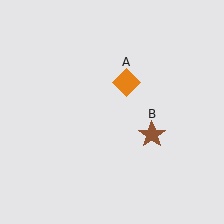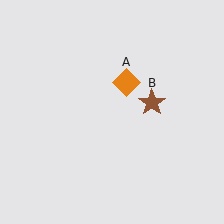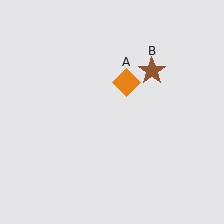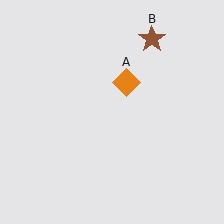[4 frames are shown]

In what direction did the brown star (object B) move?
The brown star (object B) moved up.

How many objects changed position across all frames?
1 object changed position: brown star (object B).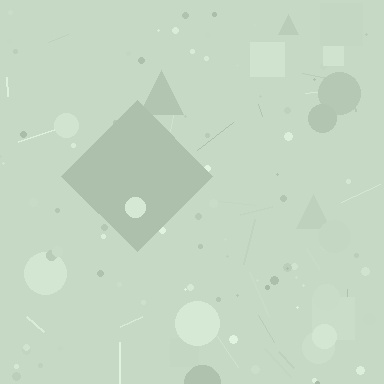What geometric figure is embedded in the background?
A diamond is embedded in the background.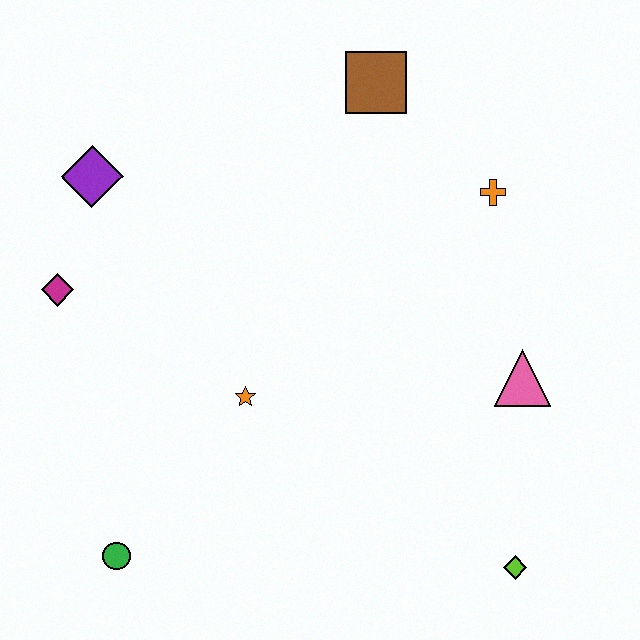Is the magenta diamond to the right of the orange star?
No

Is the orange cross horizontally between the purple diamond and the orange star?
No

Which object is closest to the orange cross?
The brown square is closest to the orange cross.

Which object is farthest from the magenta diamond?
The lime diamond is farthest from the magenta diamond.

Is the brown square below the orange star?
No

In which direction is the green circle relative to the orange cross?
The green circle is to the left of the orange cross.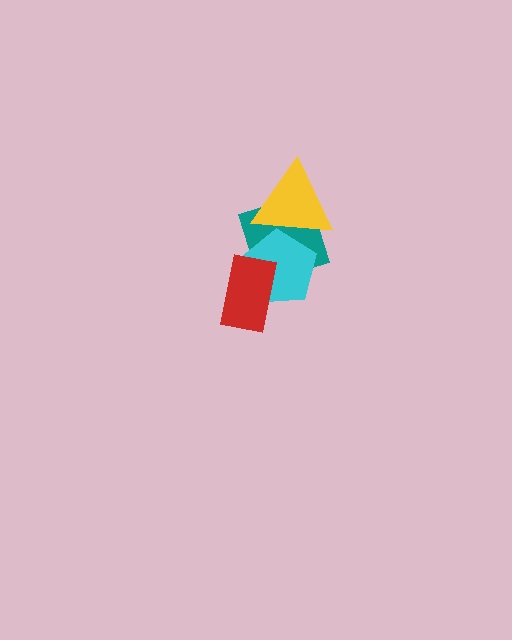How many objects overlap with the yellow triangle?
2 objects overlap with the yellow triangle.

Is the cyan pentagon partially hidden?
Yes, it is partially covered by another shape.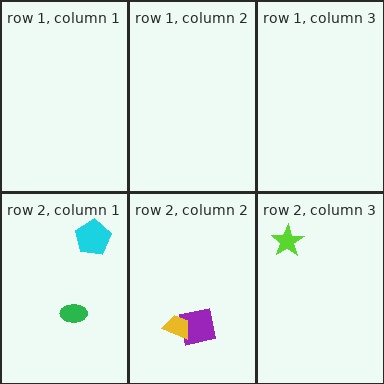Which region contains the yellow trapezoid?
The row 2, column 2 region.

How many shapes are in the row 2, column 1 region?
2.